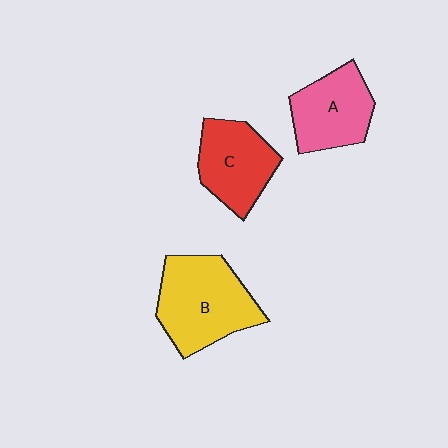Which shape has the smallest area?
Shape A (pink).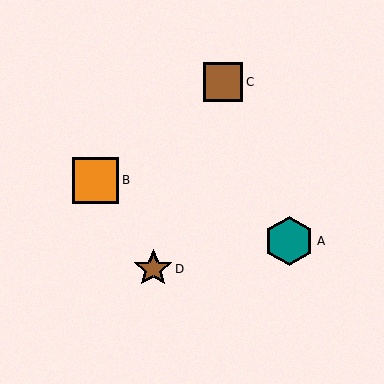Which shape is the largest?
The teal hexagon (labeled A) is the largest.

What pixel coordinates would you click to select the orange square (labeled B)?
Click at (96, 180) to select the orange square B.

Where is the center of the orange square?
The center of the orange square is at (96, 180).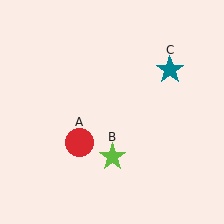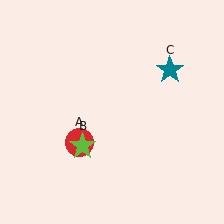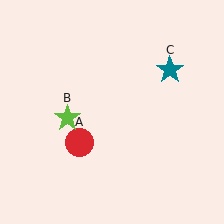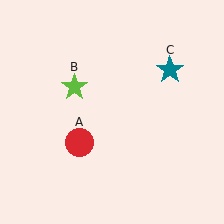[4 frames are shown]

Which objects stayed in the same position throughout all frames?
Red circle (object A) and teal star (object C) remained stationary.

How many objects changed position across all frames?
1 object changed position: lime star (object B).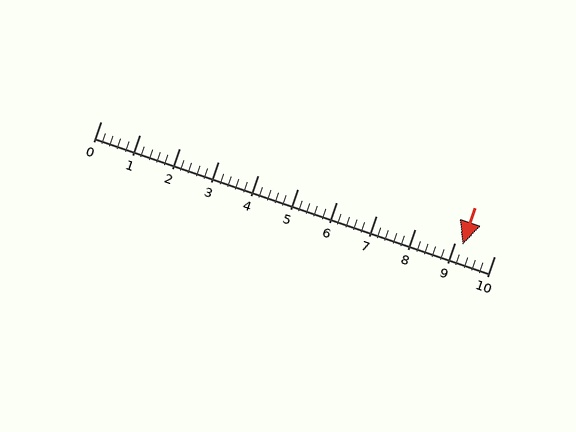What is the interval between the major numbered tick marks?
The major tick marks are spaced 1 units apart.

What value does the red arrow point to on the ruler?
The red arrow points to approximately 9.2.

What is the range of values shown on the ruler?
The ruler shows values from 0 to 10.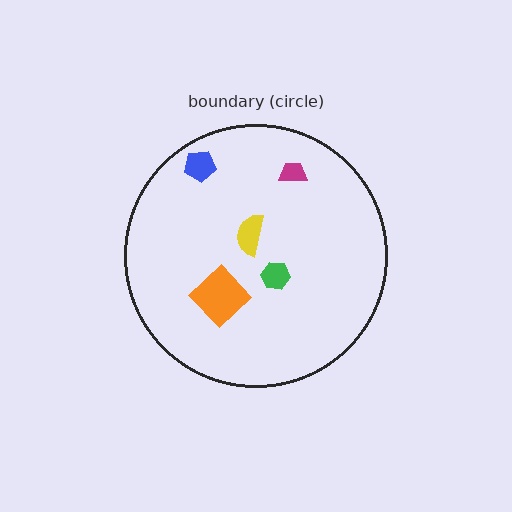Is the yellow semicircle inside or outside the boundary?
Inside.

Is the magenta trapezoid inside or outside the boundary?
Inside.